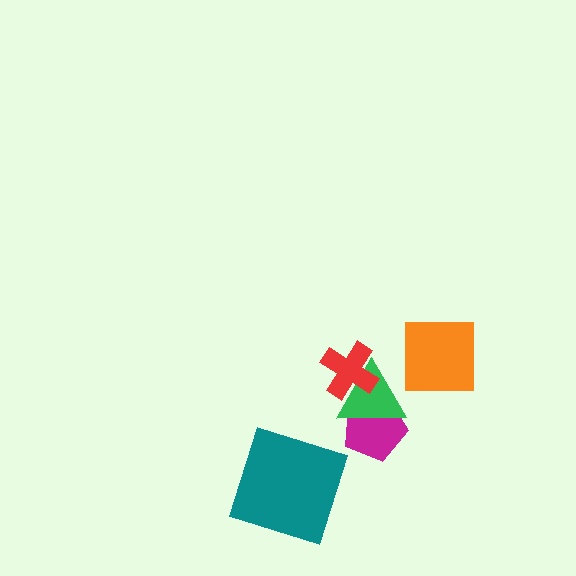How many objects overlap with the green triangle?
2 objects overlap with the green triangle.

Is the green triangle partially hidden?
Yes, it is partially covered by another shape.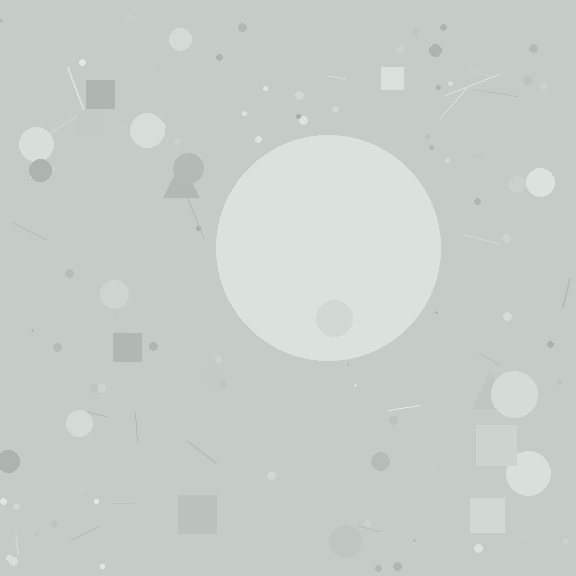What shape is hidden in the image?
A circle is hidden in the image.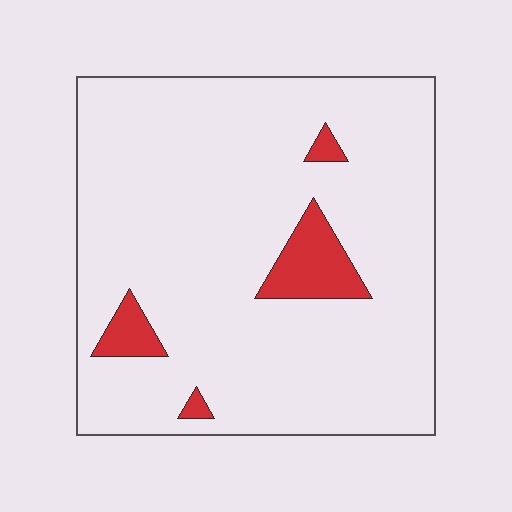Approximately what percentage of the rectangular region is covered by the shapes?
Approximately 10%.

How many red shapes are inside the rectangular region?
4.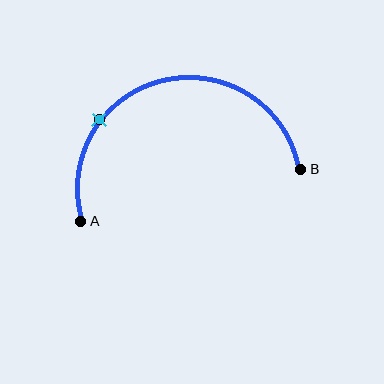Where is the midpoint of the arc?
The arc midpoint is the point on the curve farthest from the straight line joining A and B. It sits above that line.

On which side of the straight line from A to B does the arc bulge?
The arc bulges above the straight line connecting A and B.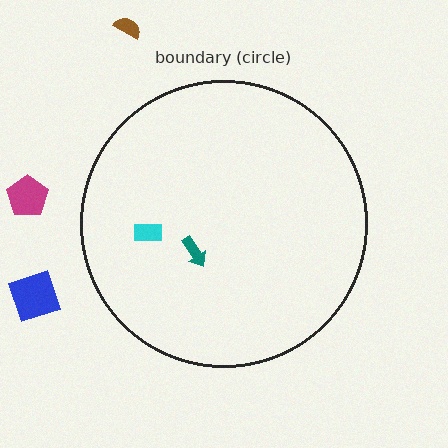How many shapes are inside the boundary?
2 inside, 3 outside.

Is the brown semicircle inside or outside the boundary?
Outside.